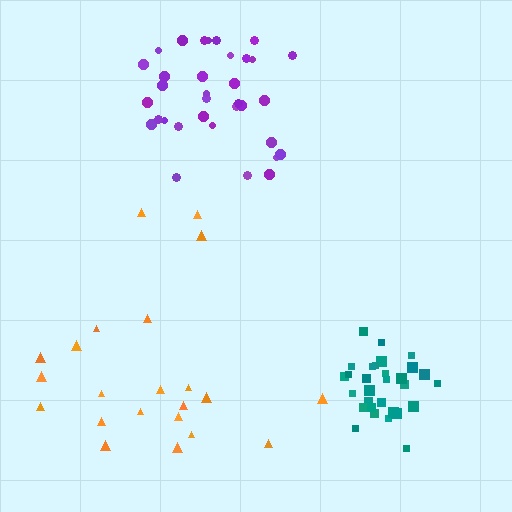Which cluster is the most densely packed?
Teal.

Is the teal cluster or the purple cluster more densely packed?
Teal.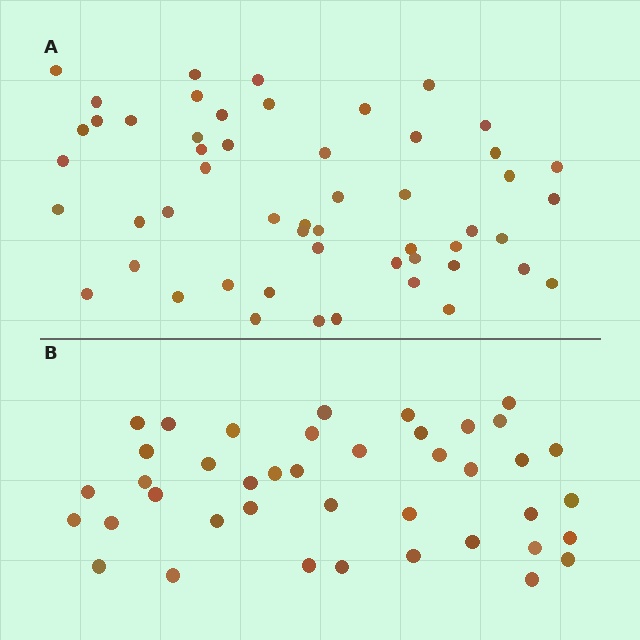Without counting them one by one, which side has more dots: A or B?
Region A (the top region) has more dots.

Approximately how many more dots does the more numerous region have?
Region A has roughly 12 or so more dots than region B.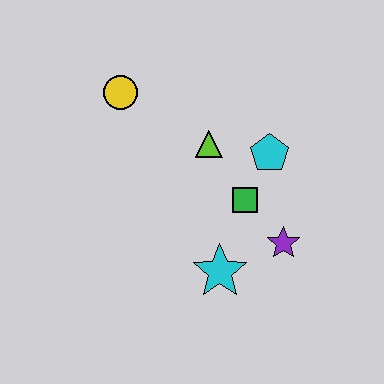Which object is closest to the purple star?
The green square is closest to the purple star.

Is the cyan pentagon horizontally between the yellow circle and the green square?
No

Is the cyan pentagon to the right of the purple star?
No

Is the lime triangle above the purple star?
Yes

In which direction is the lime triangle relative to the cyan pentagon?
The lime triangle is to the left of the cyan pentagon.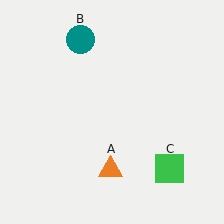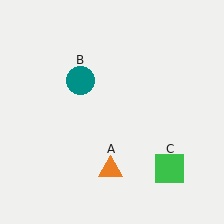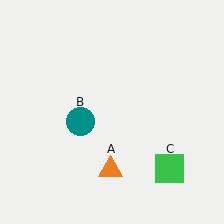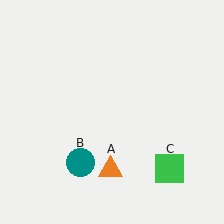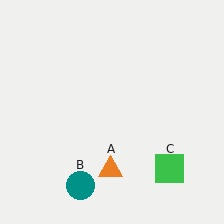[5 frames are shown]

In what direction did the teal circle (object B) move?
The teal circle (object B) moved down.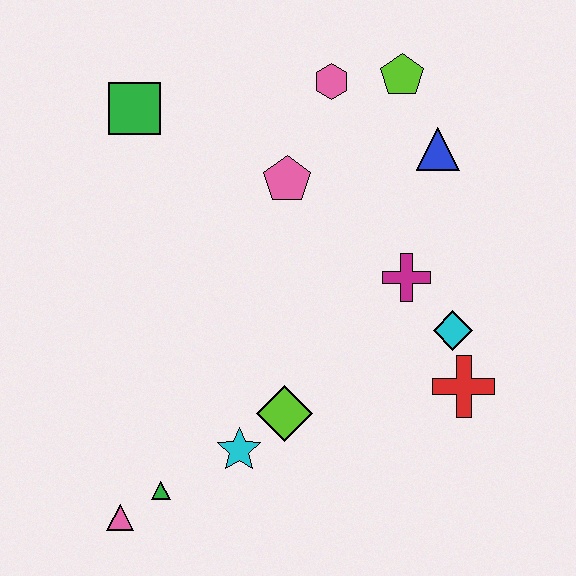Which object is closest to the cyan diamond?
The red cross is closest to the cyan diamond.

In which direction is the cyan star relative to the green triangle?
The cyan star is to the right of the green triangle.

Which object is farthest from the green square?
The red cross is farthest from the green square.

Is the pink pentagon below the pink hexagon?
Yes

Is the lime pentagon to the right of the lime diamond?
Yes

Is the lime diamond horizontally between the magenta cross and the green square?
Yes